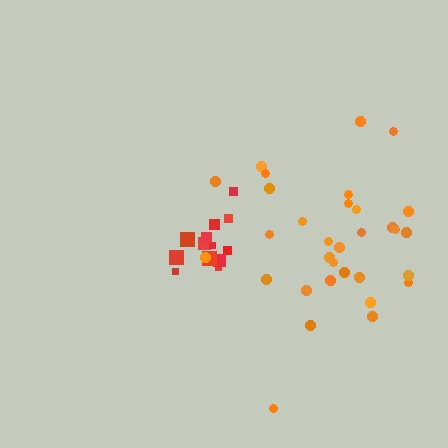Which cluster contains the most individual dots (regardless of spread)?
Orange (32).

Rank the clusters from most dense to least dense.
red, orange.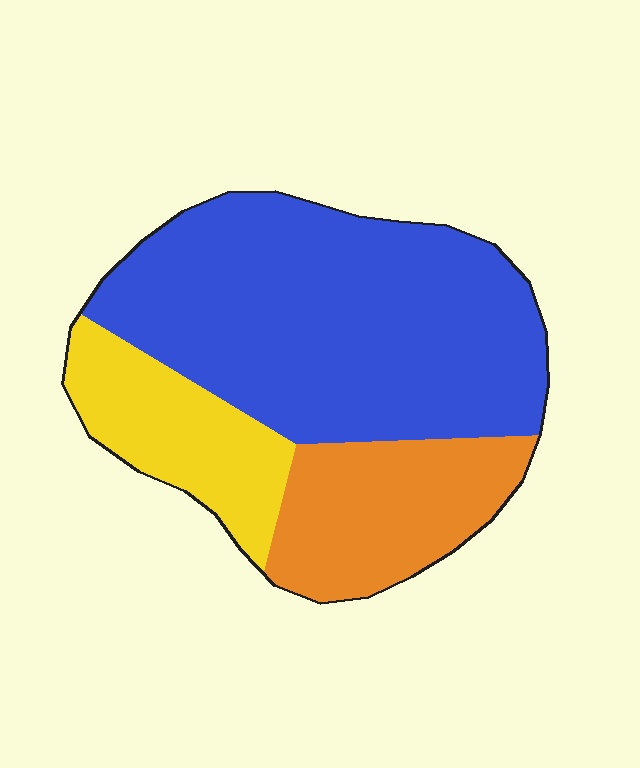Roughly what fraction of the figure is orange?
Orange takes up less than a quarter of the figure.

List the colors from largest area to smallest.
From largest to smallest: blue, orange, yellow.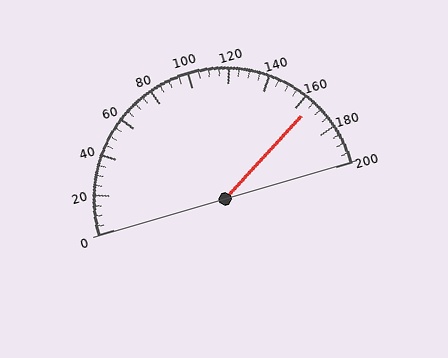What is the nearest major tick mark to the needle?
The nearest major tick mark is 160.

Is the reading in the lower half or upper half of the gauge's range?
The reading is in the upper half of the range (0 to 200).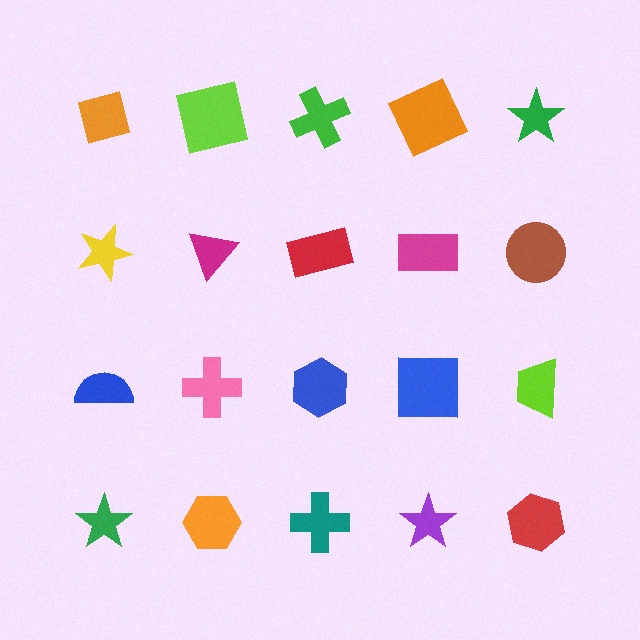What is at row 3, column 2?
A pink cross.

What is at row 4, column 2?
An orange hexagon.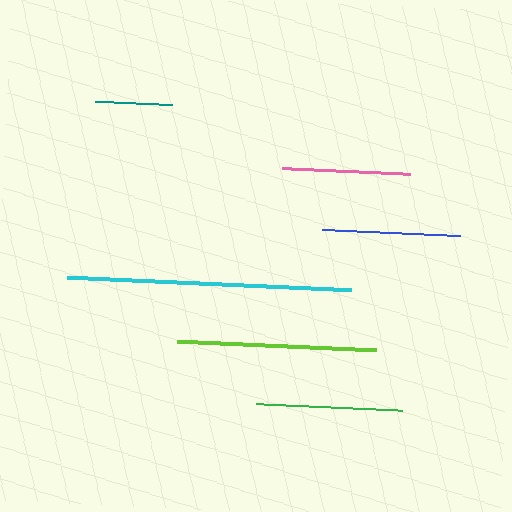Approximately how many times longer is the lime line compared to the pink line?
The lime line is approximately 1.5 times the length of the pink line.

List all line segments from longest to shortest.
From longest to shortest: cyan, lime, green, blue, pink, teal.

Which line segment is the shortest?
The teal line is the shortest at approximately 77 pixels.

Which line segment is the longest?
The cyan line is the longest at approximately 284 pixels.